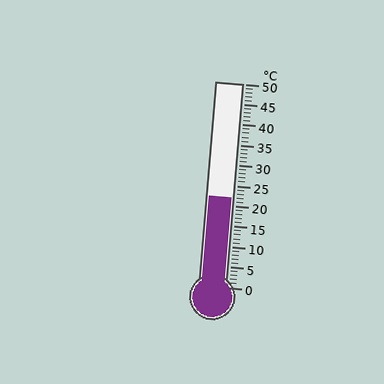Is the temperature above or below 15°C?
The temperature is above 15°C.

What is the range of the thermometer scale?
The thermometer scale ranges from 0°C to 50°C.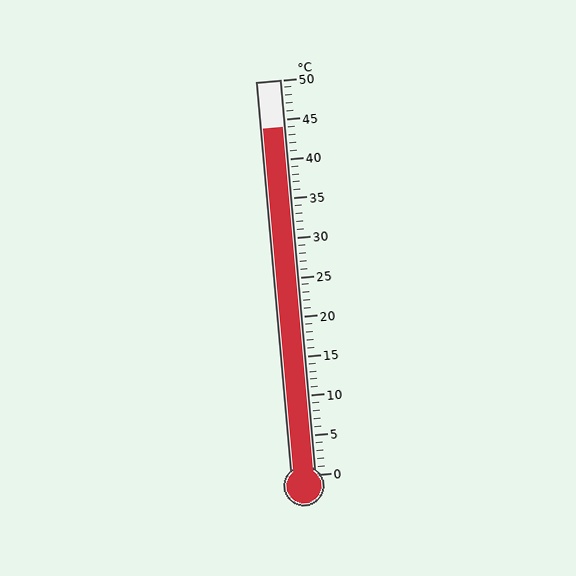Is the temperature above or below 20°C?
The temperature is above 20°C.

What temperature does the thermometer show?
The thermometer shows approximately 44°C.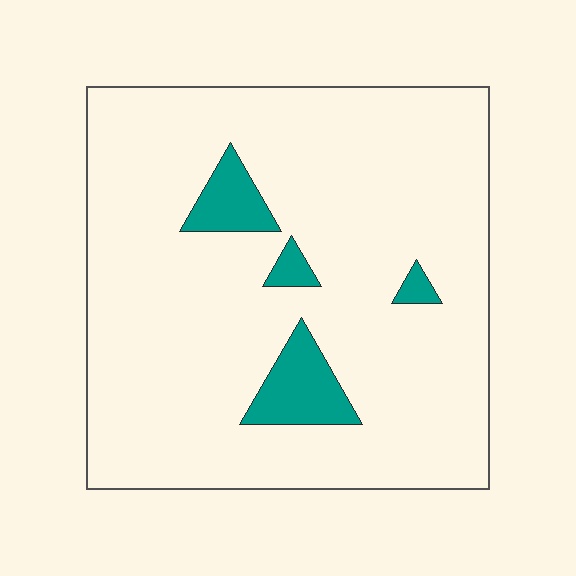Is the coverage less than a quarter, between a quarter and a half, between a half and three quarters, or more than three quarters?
Less than a quarter.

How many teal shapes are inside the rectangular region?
4.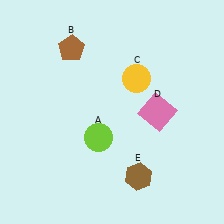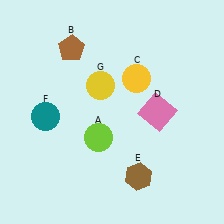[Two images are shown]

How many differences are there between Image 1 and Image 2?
There are 2 differences between the two images.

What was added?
A teal circle (F), a yellow circle (G) were added in Image 2.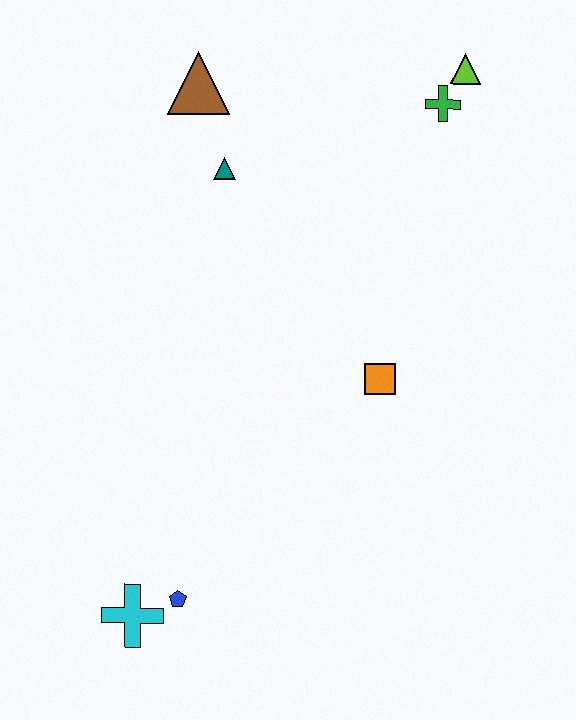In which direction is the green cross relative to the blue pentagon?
The green cross is above the blue pentagon.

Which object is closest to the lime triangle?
The green cross is closest to the lime triangle.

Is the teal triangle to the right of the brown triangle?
Yes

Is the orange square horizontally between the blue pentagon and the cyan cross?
No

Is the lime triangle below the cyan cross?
No